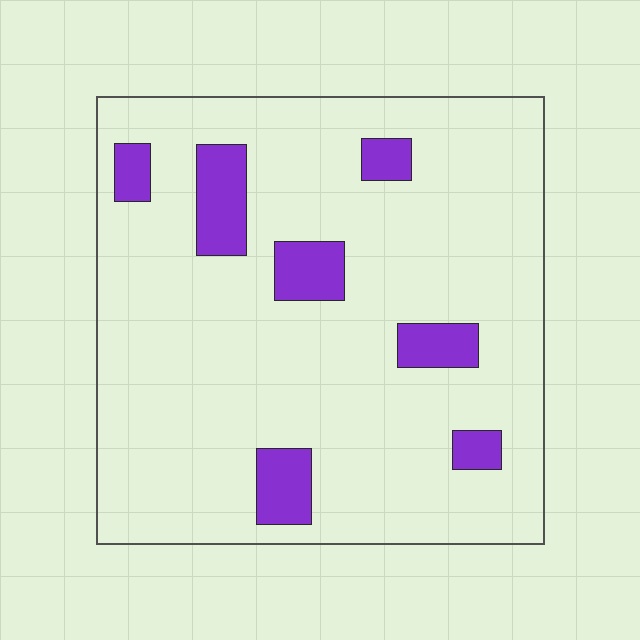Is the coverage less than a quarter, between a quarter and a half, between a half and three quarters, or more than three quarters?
Less than a quarter.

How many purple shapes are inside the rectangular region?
7.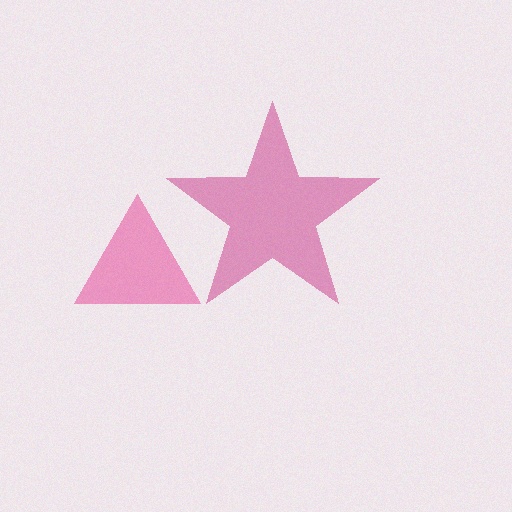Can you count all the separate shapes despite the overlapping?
Yes, there are 2 separate shapes.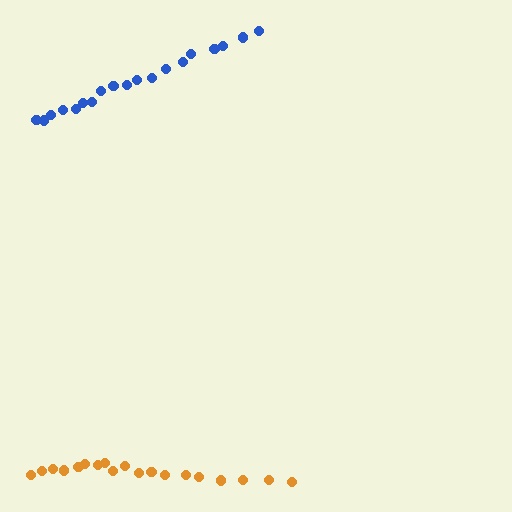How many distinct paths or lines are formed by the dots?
There are 2 distinct paths.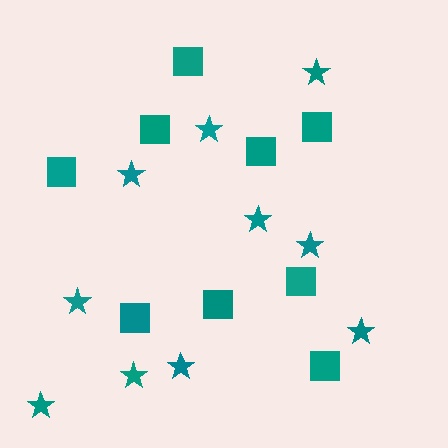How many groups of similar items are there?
There are 2 groups: one group of stars (10) and one group of squares (9).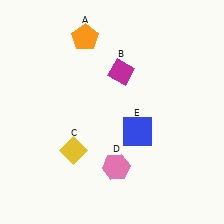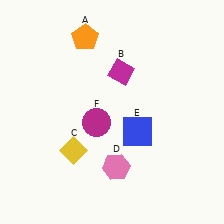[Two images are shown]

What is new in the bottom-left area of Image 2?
A magenta circle (F) was added in the bottom-left area of Image 2.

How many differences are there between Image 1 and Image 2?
There is 1 difference between the two images.